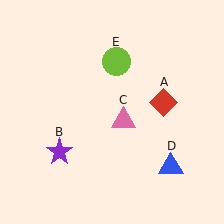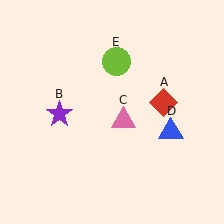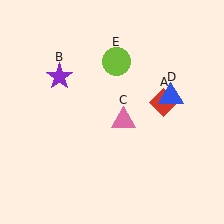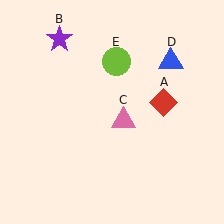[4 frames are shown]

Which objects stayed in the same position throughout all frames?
Red diamond (object A) and pink triangle (object C) and lime circle (object E) remained stationary.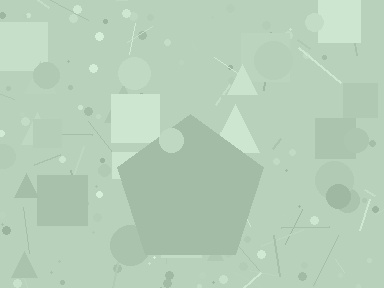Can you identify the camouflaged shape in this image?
The camouflaged shape is a pentagon.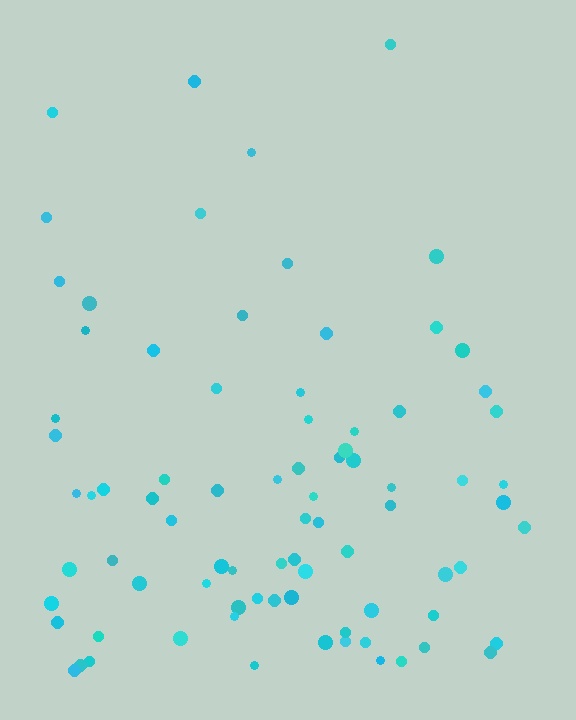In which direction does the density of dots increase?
From top to bottom, with the bottom side densest.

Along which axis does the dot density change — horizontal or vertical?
Vertical.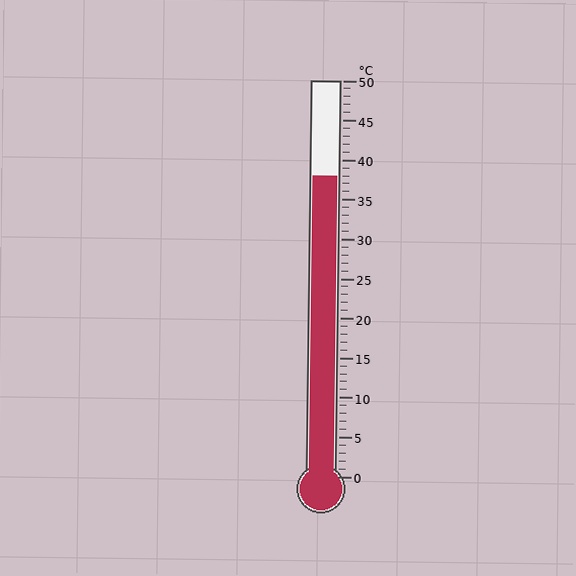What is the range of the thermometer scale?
The thermometer scale ranges from 0°C to 50°C.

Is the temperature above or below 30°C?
The temperature is above 30°C.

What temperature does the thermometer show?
The thermometer shows approximately 38°C.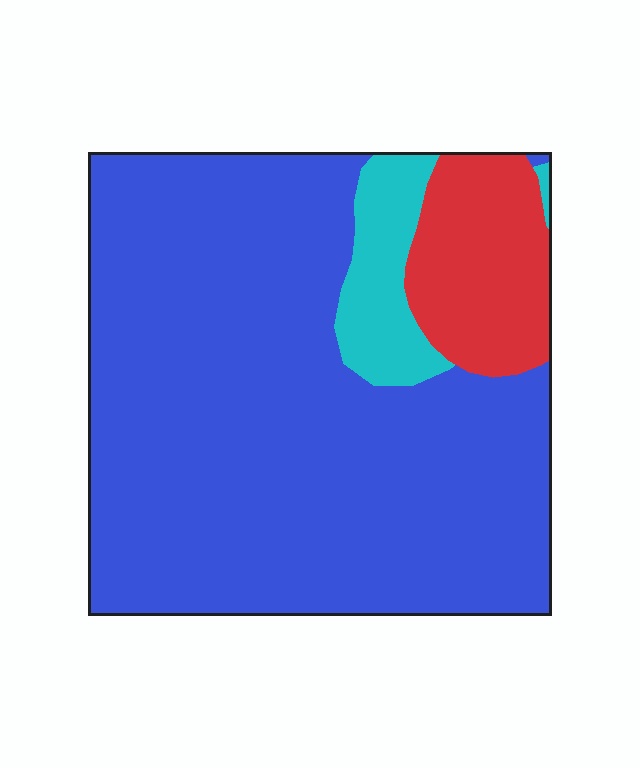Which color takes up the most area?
Blue, at roughly 80%.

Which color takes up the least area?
Cyan, at roughly 10%.